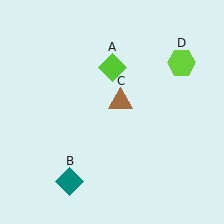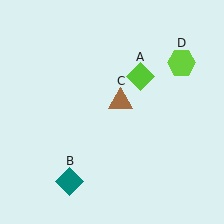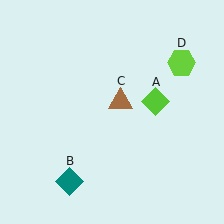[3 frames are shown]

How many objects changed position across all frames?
1 object changed position: lime diamond (object A).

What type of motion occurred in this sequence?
The lime diamond (object A) rotated clockwise around the center of the scene.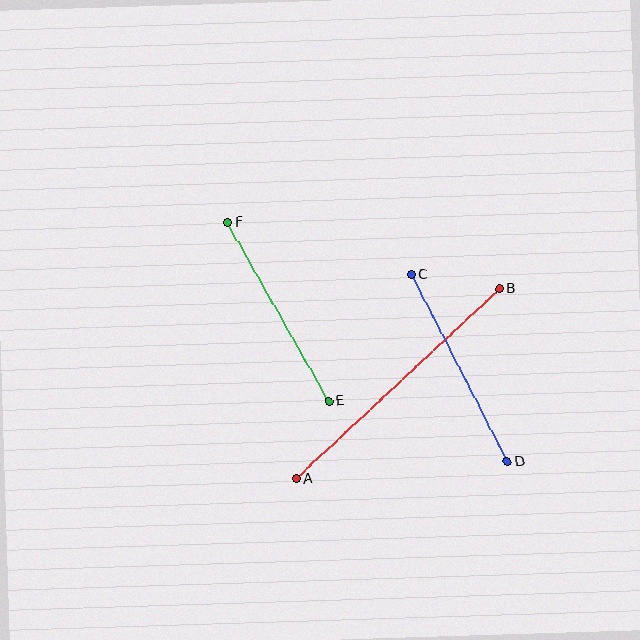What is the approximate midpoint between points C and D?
The midpoint is at approximately (459, 368) pixels.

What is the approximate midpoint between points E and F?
The midpoint is at approximately (278, 312) pixels.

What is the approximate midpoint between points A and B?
The midpoint is at approximately (398, 384) pixels.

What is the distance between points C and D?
The distance is approximately 211 pixels.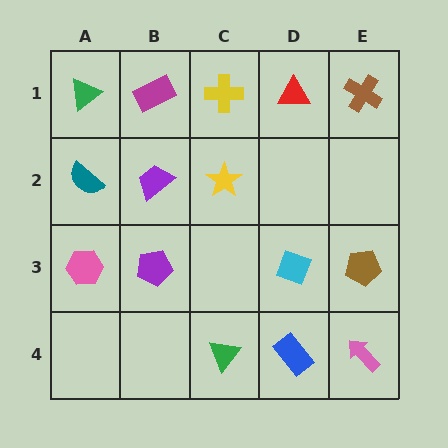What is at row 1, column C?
A yellow cross.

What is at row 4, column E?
A pink arrow.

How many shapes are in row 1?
5 shapes.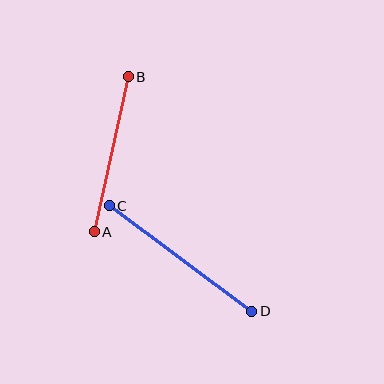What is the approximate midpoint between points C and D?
The midpoint is at approximately (181, 258) pixels.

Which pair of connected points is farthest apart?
Points C and D are farthest apart.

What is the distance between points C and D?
The distance is approximately 177 pixels.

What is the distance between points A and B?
The distance is approximately 159 pixels.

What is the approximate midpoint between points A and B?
The midpoint is at approximately (111, 154) pixels.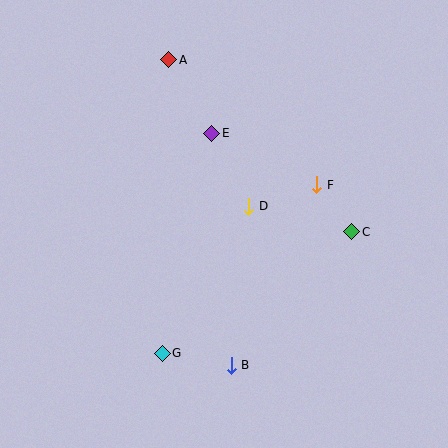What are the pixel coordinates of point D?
Point D is at (249, 206).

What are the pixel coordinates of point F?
Point F is at (317, 185).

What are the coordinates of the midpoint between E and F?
The midpoint between E and F is at (264, 159).